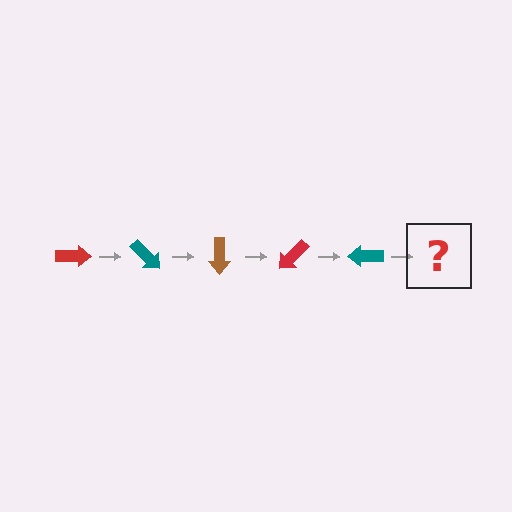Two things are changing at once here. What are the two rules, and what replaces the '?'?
The two rules are that it rotates 45 degrees each step and the color cycles through red, teal, and brown. The '?' should be a brown arrow, rotated 225 degrees from the start.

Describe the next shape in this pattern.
It should be a brown arrow, rotated 225 degrees from the start.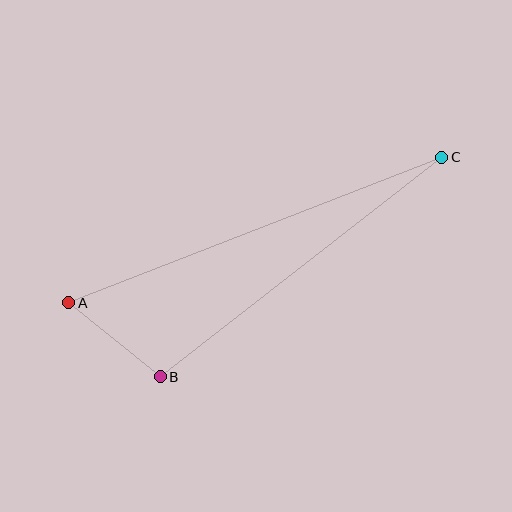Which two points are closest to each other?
Points A and B are closest to each other.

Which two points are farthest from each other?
Points A and C are farthest from each other.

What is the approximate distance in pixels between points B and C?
The distance between B and C is approximately 357 pixels.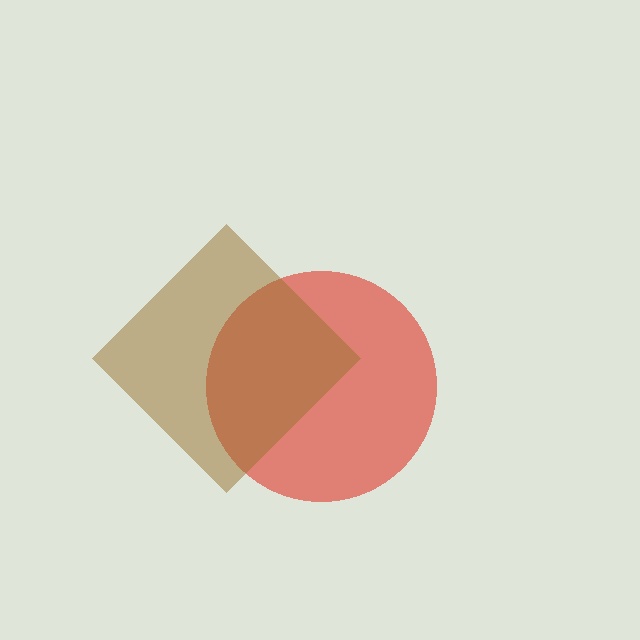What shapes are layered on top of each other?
The layered shapes are: a red circle, a brown diamond.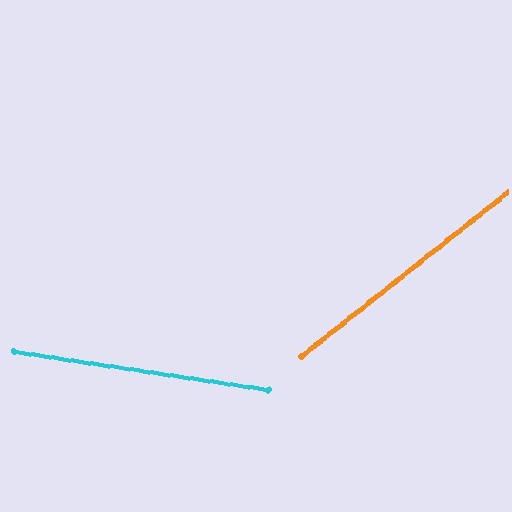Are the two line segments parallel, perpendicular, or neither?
Neither parallel nor perpendicular — they differ by about 47°.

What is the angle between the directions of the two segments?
Approximately 47 degrees.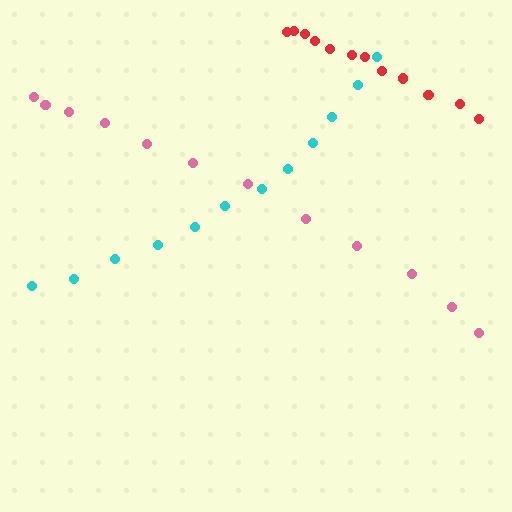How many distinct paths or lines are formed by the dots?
There are 3 distinct paths.